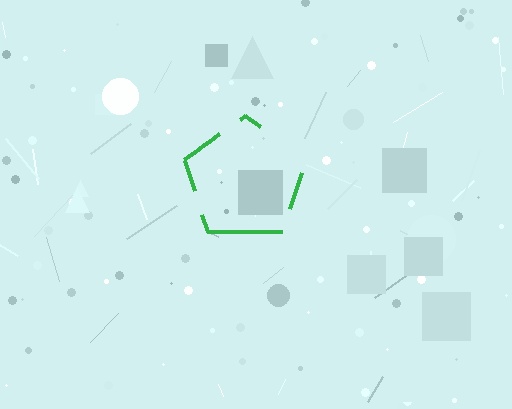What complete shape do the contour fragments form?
The contour fragments form a pentagon.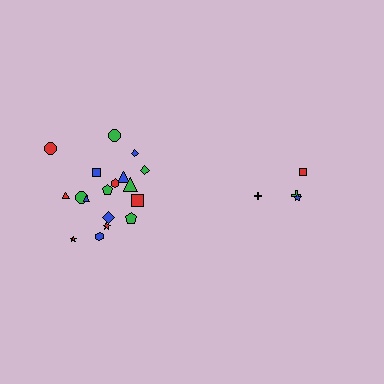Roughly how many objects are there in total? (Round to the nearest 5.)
Roughly 20 objects in total.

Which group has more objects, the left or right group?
The left group.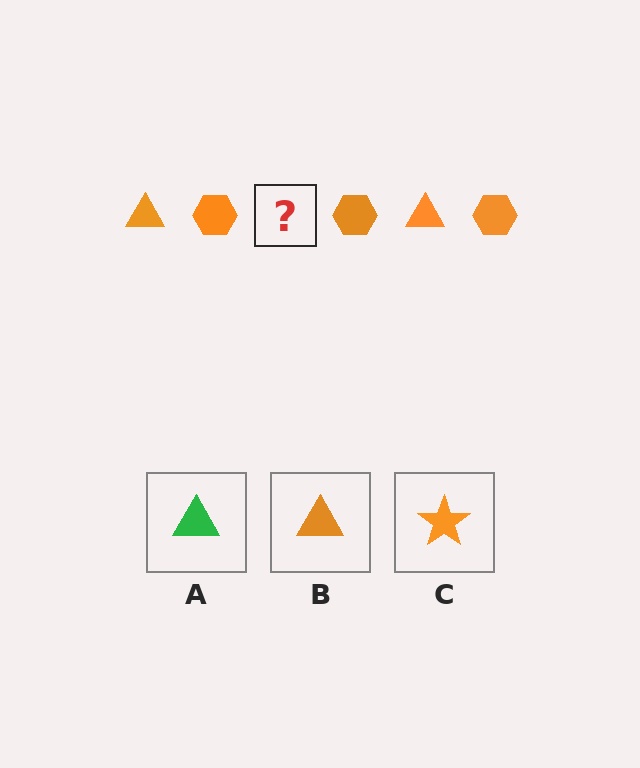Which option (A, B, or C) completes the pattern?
B.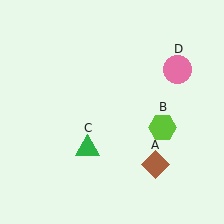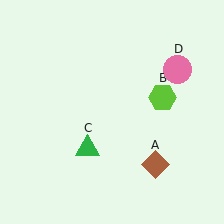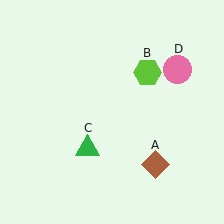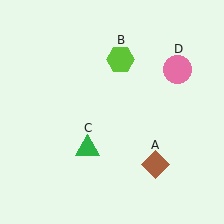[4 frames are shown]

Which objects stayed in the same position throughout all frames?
Brown diamond (object A) and green triangle (object C) and pink circle (object D) remained stationary.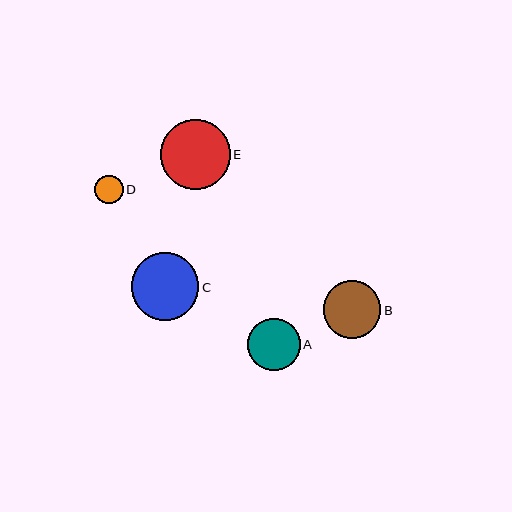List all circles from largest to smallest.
From largest to smallest: E, C, B, A, D.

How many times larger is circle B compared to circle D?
Circle B is approximately 2.0 times the size of circle D.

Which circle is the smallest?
Circle D is the smallest with a size of approximately 28 pixels.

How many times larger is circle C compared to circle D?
Circle C is approximately 2.4 times the size of circle D.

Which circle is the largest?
Circle E is the largest with a size of approximately 70 pixels.